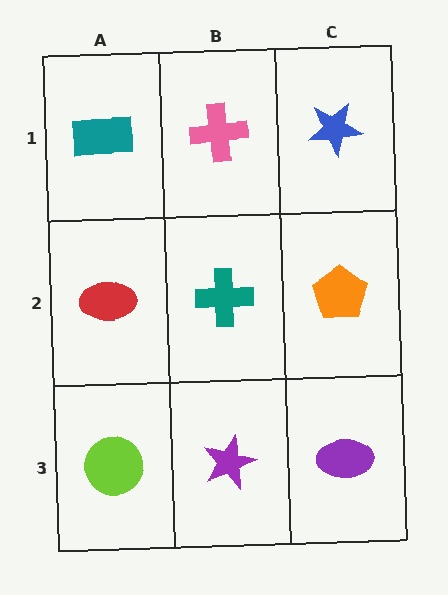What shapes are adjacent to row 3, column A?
A red ellipse (row 2, column A), a purple star (row 3, column B).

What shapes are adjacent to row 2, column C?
A blue star (row 1, column C), a purple ellipse (row 3, column C), a teal cross (row 2, column B).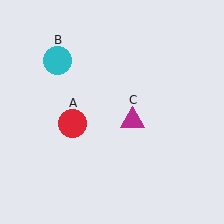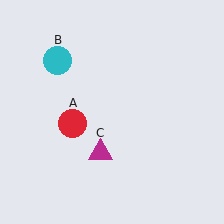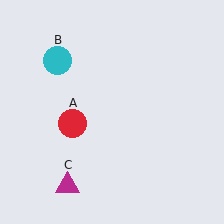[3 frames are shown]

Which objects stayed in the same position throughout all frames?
Red circle (object A) and cyan circle (object B) remained stationary.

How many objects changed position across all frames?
1 object changed position: magenta triangle (object C).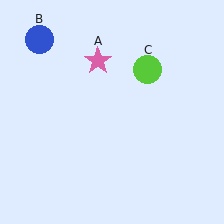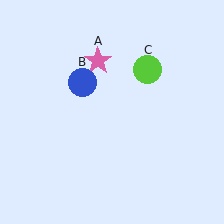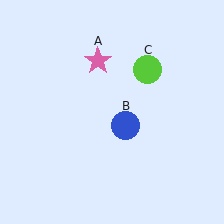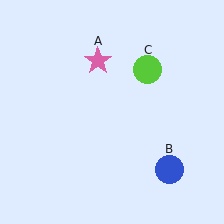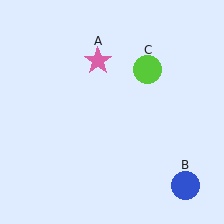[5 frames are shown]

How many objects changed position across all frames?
1 object changed position: blue circle (object B).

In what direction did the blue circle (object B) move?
The blue circle (object B) moved down and to the right.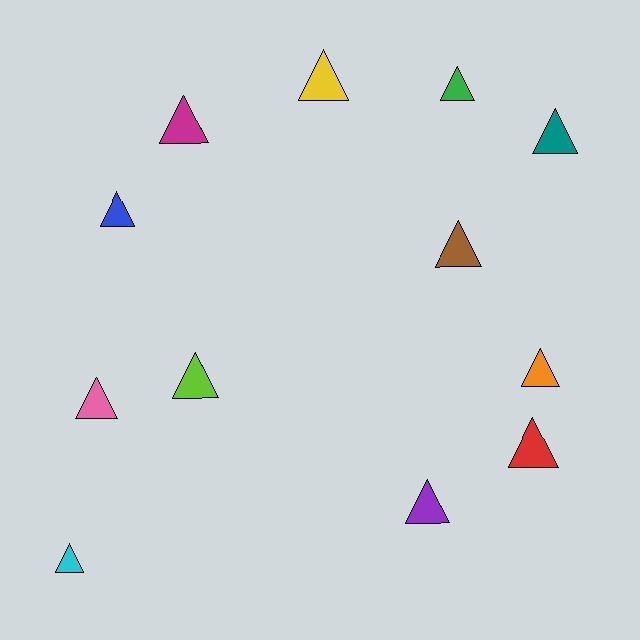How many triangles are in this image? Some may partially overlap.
There are 12 triangles.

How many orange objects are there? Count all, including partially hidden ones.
There is 1 orange object.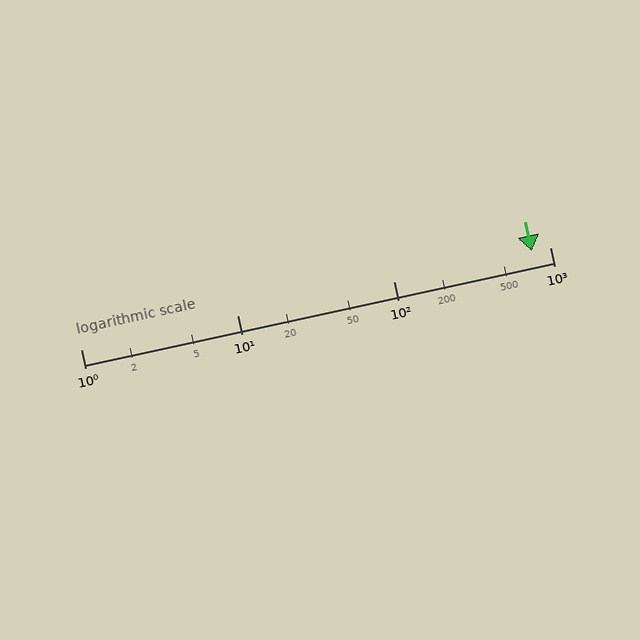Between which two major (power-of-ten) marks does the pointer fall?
The pointer is between 100 and 1000.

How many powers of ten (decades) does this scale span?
The scale spans 3 decades, from 1 to 1000.